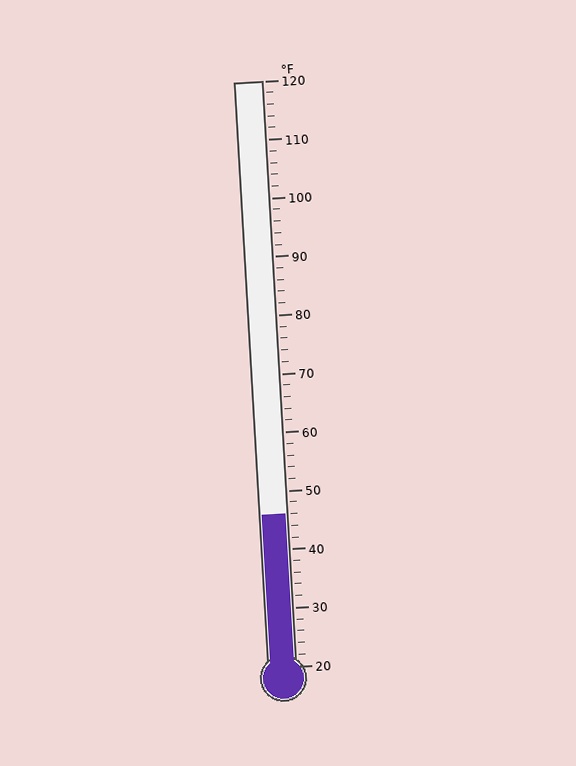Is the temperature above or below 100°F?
The temperature is below 100°F.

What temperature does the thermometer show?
The thermometer shows approximately 46°F.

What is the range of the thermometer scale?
The thermometer scale ranges from 20°F to 120°F.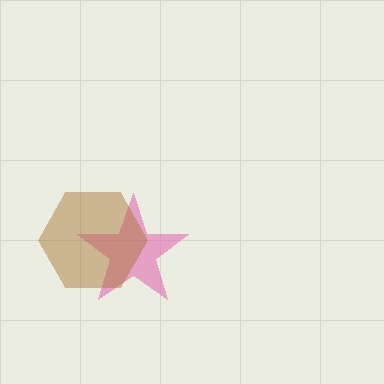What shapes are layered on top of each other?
The layered shapes are: a pink star, a brown hexagon.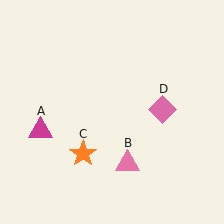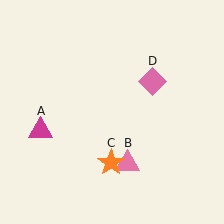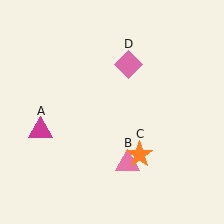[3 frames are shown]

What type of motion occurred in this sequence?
The orange star (object C), pink diamond (object D) rotated counterclockwise around the center of the scene.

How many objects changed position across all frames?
2 objects changed position: orange star (object C), pink diamond (object D).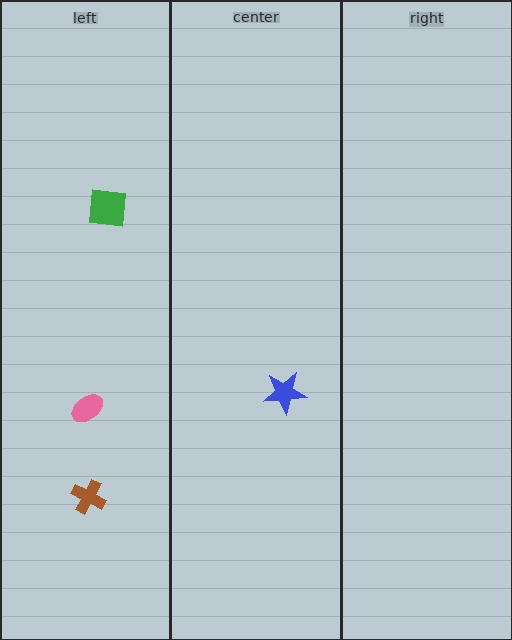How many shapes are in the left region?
3.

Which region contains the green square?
The left region.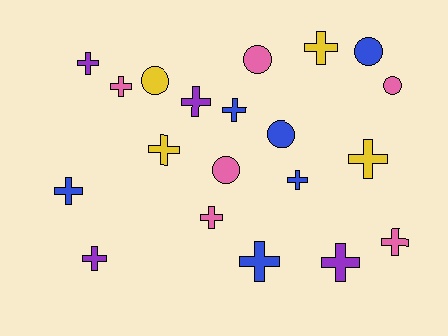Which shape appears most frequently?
Cross, with 14 objects.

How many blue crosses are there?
There are 4 blue crosses.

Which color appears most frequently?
Pink, with 6 objects.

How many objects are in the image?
There are 20 objects.